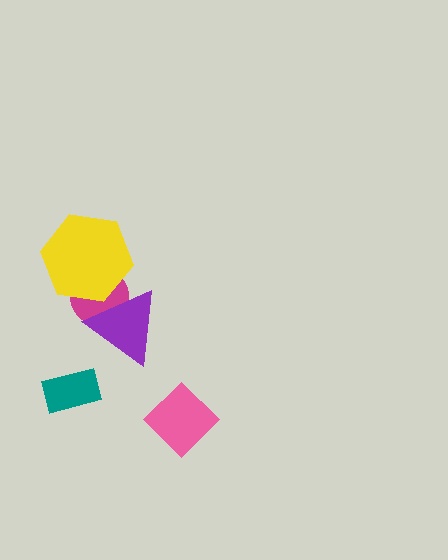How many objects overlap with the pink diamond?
0 objects overlap with the pink diamond.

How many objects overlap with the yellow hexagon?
2 objects overlap with the yellow hexagon.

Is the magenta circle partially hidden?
Yes, it is partially covered by another shape.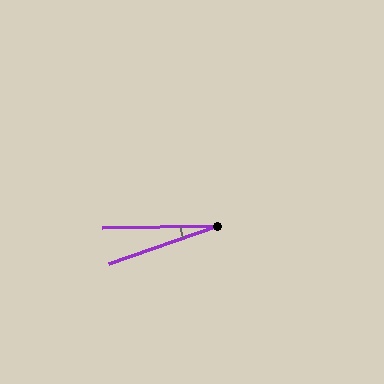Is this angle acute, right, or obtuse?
It is acute.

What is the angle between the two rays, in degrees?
Approximately 18 degrees.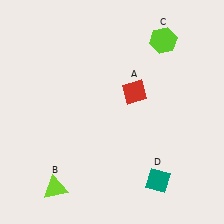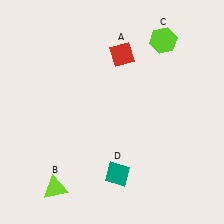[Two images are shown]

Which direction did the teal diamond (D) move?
The teal diamond (D) moved left.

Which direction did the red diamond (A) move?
The red diamond (A) moved up.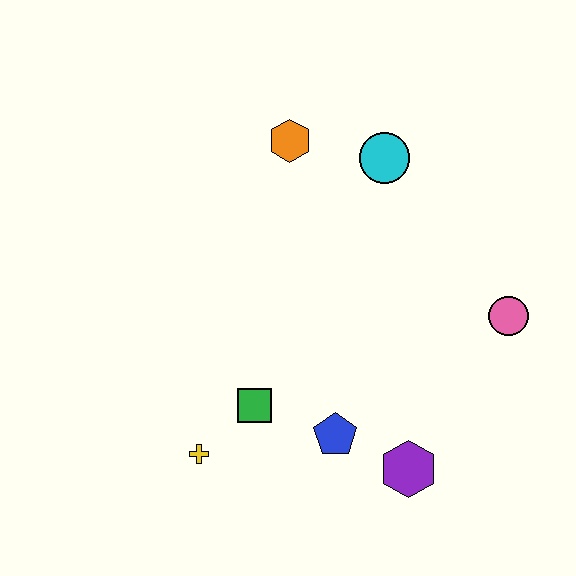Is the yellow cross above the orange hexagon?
No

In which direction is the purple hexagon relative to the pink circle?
The purple hexagon is below the pink circle.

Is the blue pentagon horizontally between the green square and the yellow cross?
No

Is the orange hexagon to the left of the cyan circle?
Yes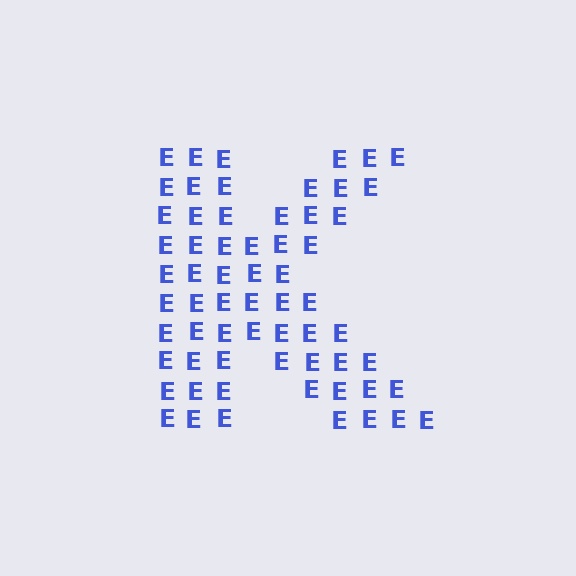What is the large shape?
The large shape is the letter K.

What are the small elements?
The small elements are letter E's.